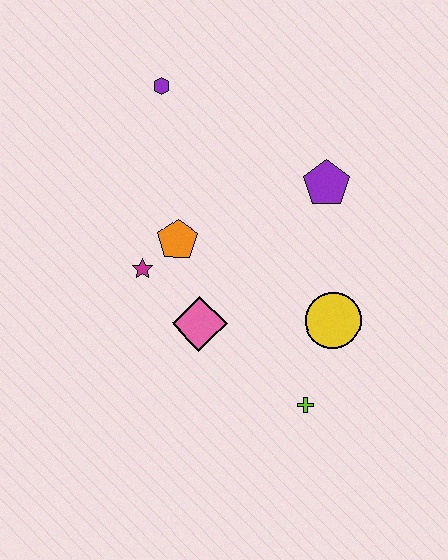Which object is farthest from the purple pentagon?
The lime cross is farthest from the purple pentagon.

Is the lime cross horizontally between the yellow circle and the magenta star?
Yes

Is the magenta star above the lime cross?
Yes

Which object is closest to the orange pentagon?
The magenta star is closest to the orange pentagon.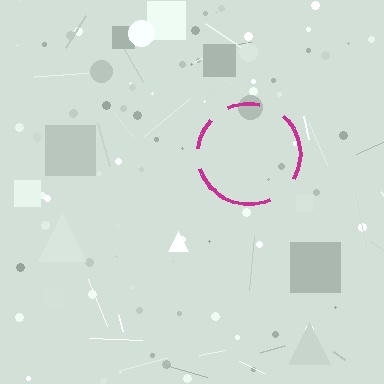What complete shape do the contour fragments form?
The contour fragments form a circle.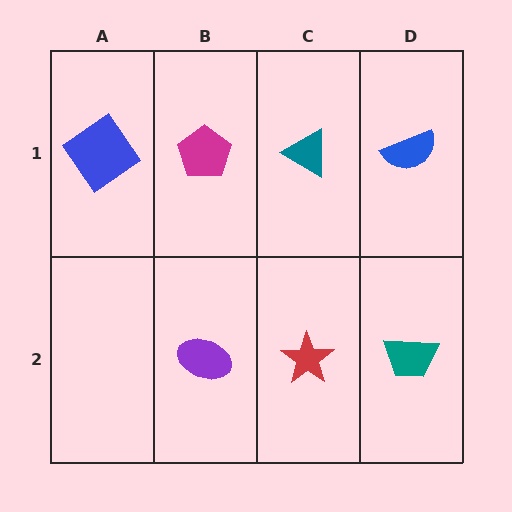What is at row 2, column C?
A red star.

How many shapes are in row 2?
3 shapes.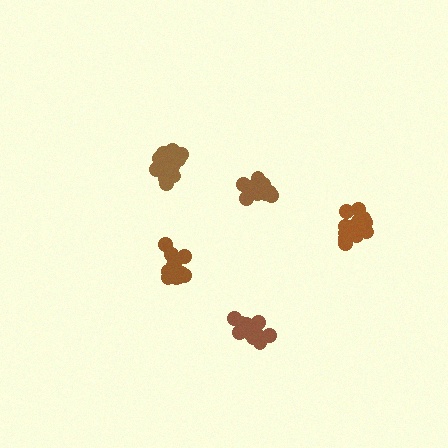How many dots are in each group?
Group 1: 13 dots, Group 2: 17 dots, Group 3: 12 dots, Group 4: 15 dots, Group 5: 14 dots (71 total).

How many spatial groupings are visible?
There are 5 spatial groupings.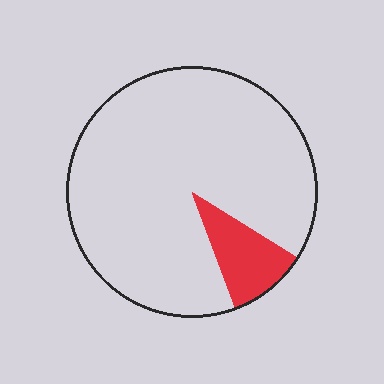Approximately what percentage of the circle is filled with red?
Approximately 10%.